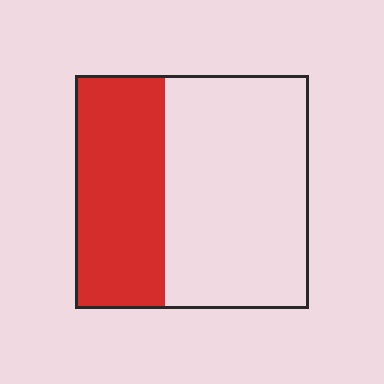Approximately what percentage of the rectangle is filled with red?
Approximately 40%.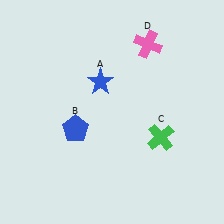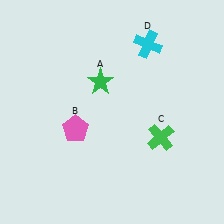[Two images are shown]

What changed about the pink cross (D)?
In Image 1, D is pink. In Image 2, it changed to cyan.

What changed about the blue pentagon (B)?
In Image 1, B is blue. In Image 2, it changed to pink.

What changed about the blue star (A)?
In Image 1, A is blue. In Image 2, it changed to green.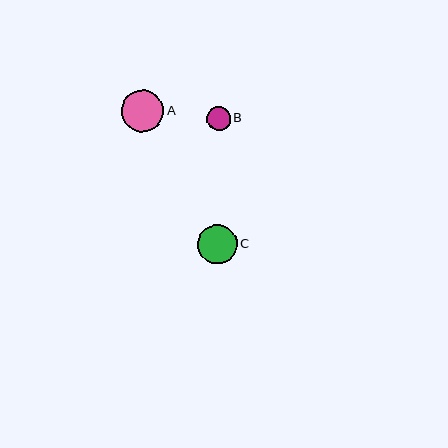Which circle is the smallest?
Circle B is the smallest with a size of approximately 24 pixels.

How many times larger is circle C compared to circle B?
Circle C is approximately 1.6 times the size of circle B.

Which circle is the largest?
Circle A is the largest with a size of approximately 42 pixels.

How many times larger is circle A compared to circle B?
Circle A is approximately 1.8 times the size of circle B.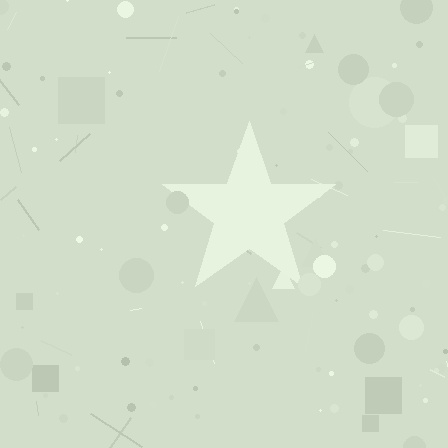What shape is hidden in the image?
A star is hidden in the image.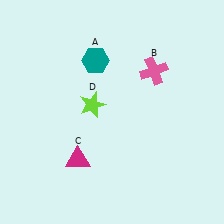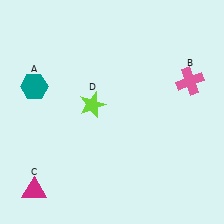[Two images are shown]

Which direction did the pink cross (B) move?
The pink cross (B) moved right.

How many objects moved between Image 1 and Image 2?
3 objects moved between the two images.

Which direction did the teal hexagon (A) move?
The teal hexagon (A) moved left.